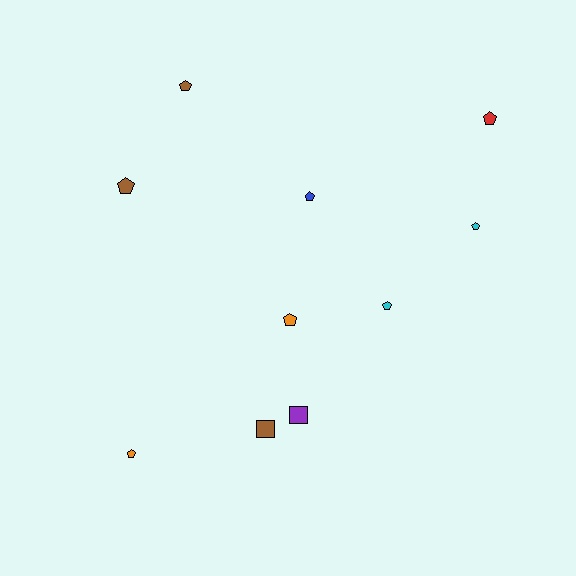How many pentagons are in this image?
There are 8 pentagons.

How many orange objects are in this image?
There are 2 orange objects.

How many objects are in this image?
There are 10 objects.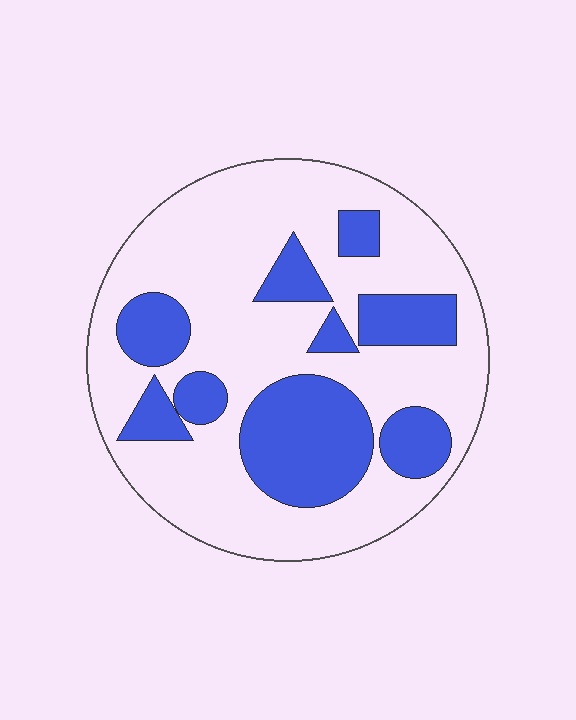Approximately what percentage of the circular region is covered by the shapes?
Approximately 30%.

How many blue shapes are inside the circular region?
9.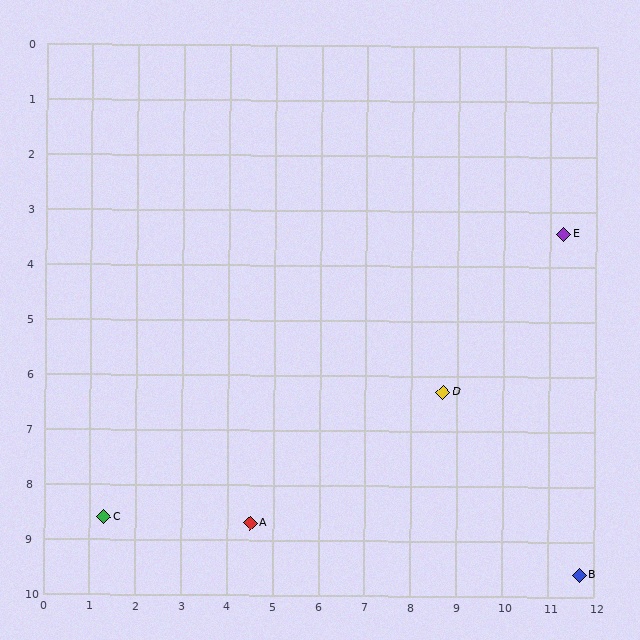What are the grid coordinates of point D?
Point D is at approximately (8.7, 6.3).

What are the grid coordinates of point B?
Point B is at approximately (11.7, 9.6).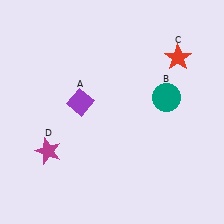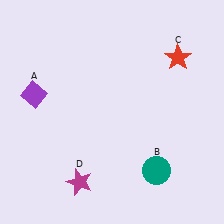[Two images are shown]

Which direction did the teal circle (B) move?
The teal circle (B) moved down.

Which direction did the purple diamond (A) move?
The purple diamond (A) moved left.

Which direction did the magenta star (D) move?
The magenta star (D) moved right.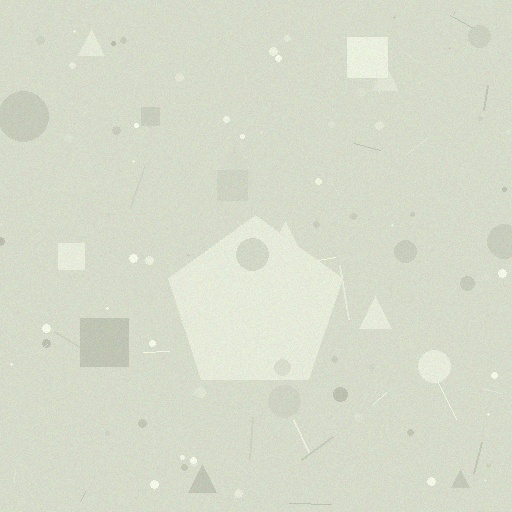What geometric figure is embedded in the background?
A pentagon is embedded in the background.